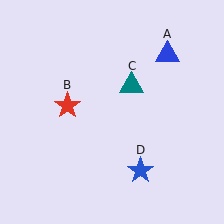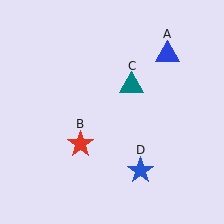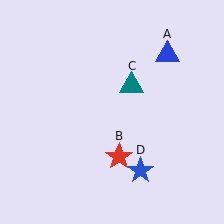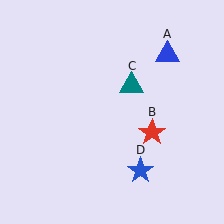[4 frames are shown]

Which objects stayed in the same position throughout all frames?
Blue triangle (object A) and teal triangle (object C) and blue star (object D) remained stationary.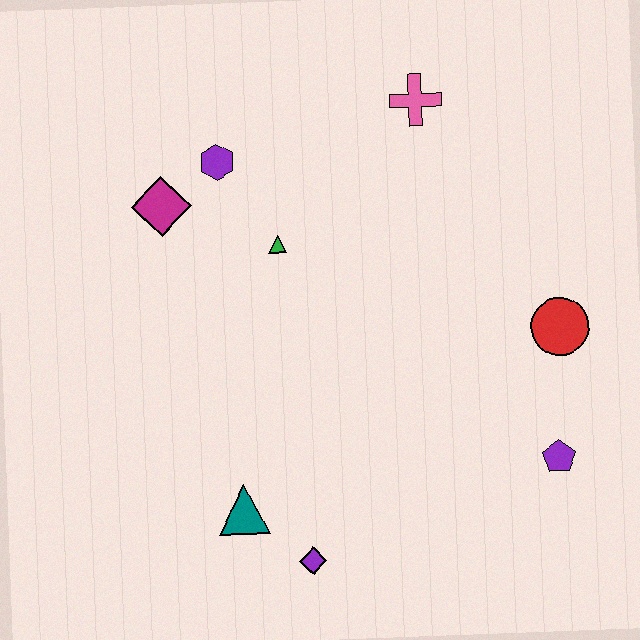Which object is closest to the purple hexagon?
The magenta diamond is closest to the purple hexagon.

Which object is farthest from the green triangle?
The purple pentagon is farthest from the green triangle.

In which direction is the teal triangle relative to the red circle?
The teal triangle is to the left of the red circle.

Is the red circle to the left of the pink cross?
No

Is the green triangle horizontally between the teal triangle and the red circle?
Yes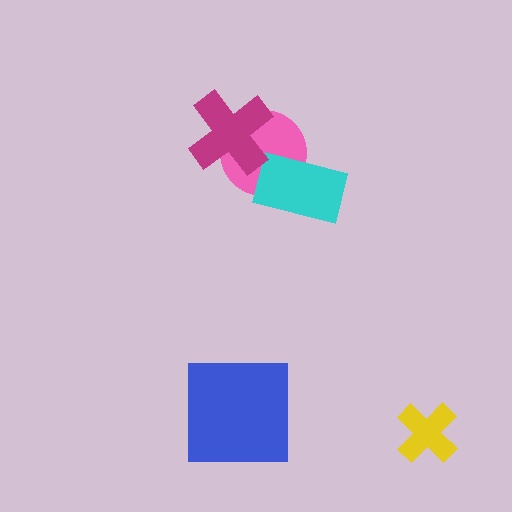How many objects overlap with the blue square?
0 objects overlap with the blue square.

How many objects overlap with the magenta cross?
1 object overlaps with the magenta cross.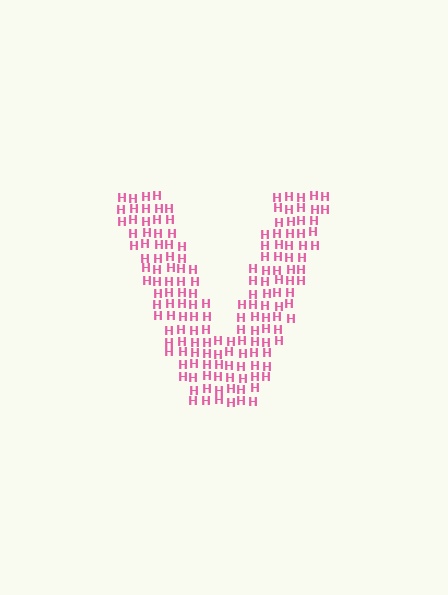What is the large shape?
The large shape is the letter V.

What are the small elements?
The small elements are letter H's.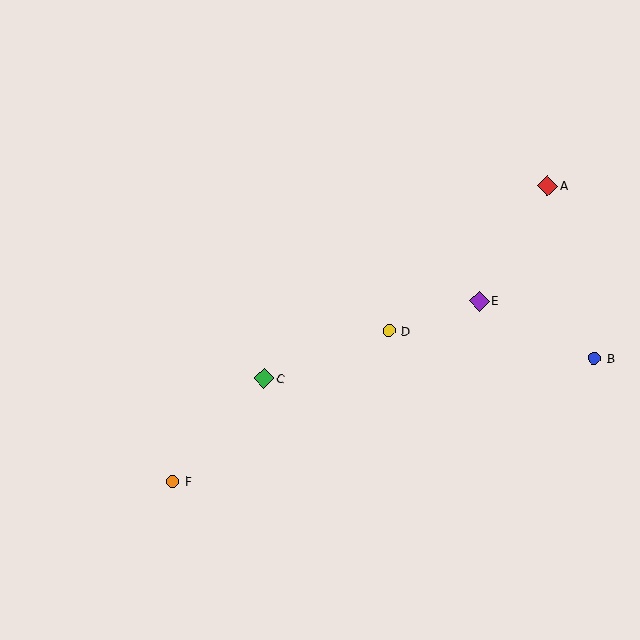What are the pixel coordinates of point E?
Point E is at (479, 301).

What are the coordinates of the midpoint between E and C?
The midpoint between E and C is at (372, 340).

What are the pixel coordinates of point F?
Point F is at (173, 481).